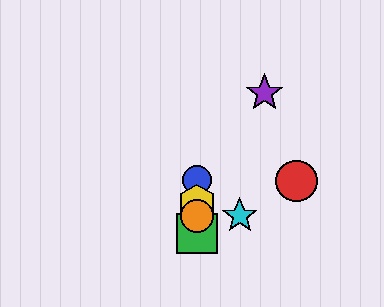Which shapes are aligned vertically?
The blue circle, the green square, the yellow hexagon, the orange circle are aligned vertically.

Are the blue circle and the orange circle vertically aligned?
Yes, both are at x≈197.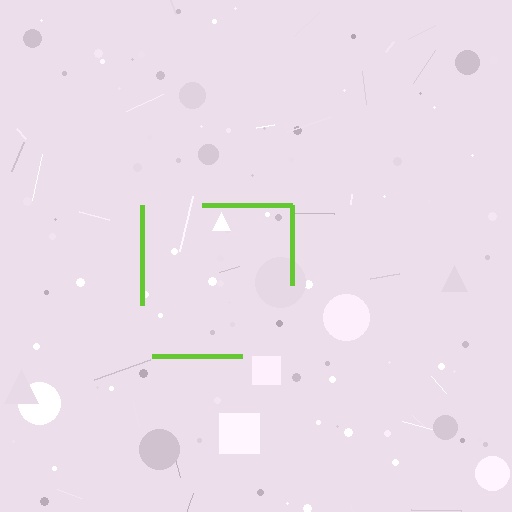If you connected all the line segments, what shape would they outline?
They would outline a square.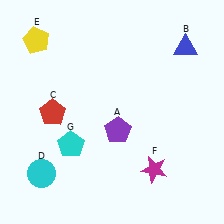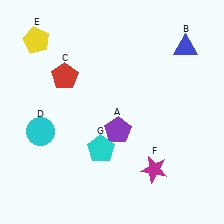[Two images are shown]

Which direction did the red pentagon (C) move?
The red pentagon (C) moved up.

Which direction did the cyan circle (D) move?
The cyan circle (D) moved up.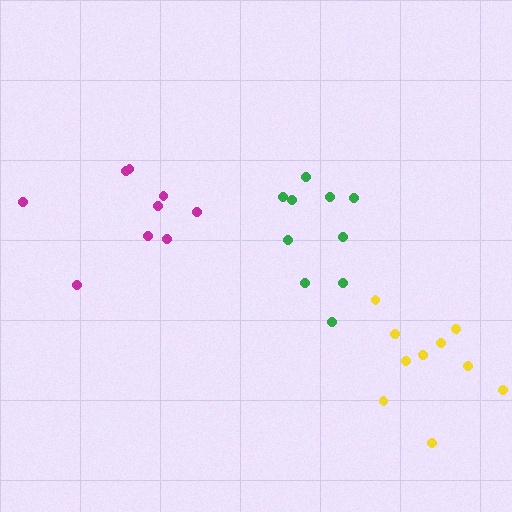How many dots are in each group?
Group 1: 10 dots, Group 2: 10 dots, Group 3: 9 dots (29 total).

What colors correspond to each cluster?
The clusters are colored: yellow, green, magenta.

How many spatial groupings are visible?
There are 3 spatial groupings.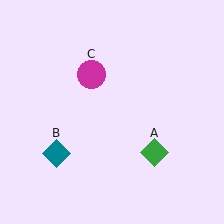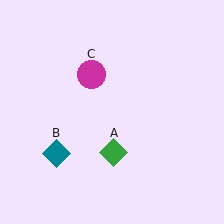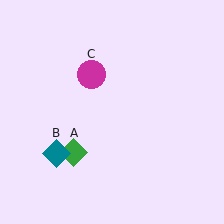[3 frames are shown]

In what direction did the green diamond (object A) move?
The green diamond (object A) moved left.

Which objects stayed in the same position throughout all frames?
Teal diamond (object B) and magenta circle (object C) remained stationary.